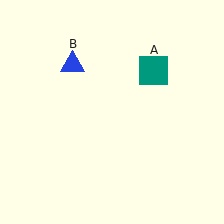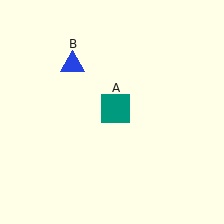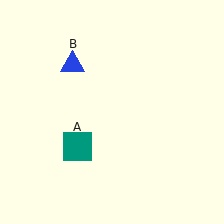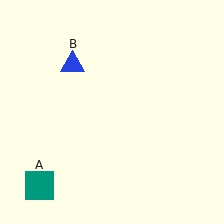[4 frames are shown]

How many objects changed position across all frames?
1 object changed position: teal square (object A).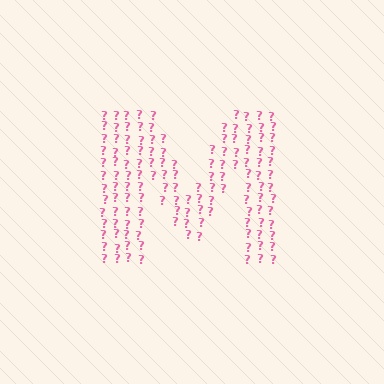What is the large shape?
The large shape is the letter M.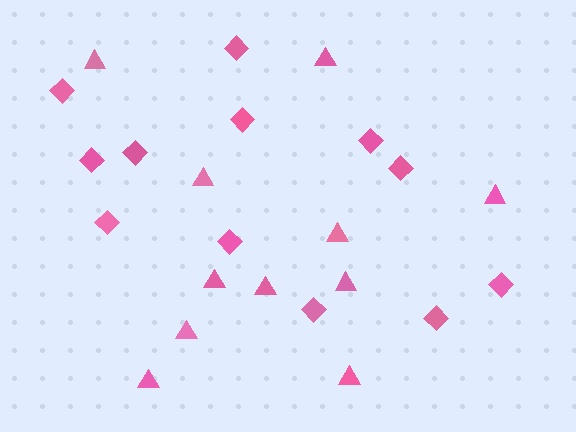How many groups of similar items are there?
There are 2 groups: one group of diamonds (12) and one group of triangles (11).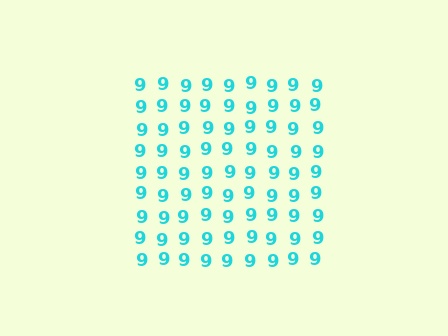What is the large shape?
The large shape is a square.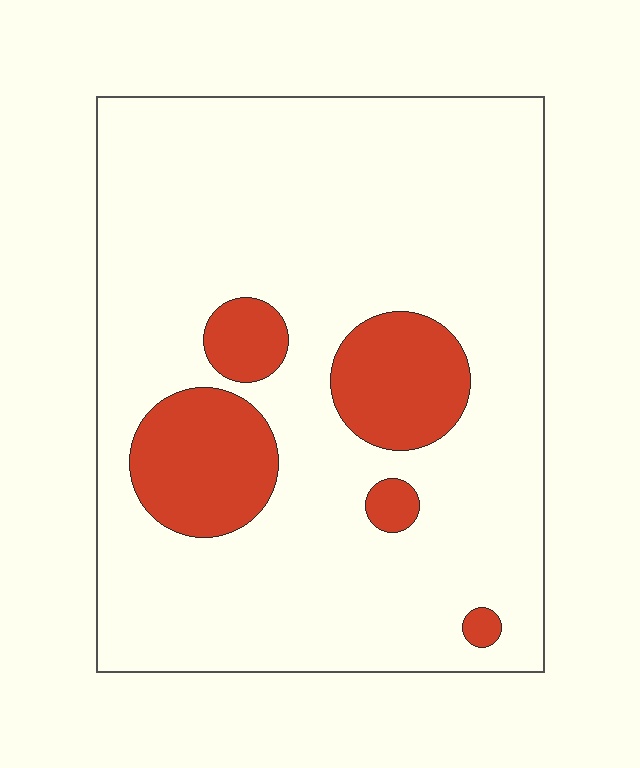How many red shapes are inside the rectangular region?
5.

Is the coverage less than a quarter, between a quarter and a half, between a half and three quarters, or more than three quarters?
Less than a quarter.